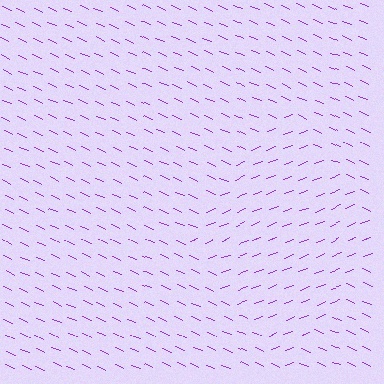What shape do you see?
I see a diamond.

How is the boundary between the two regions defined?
The boundary is defined purely by a change in line orientation (approximately 45 degrees difference). All lines are the same color and thickness.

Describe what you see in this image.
The image is filled with small purple line segments. A diamond region in the image has lines oriented differently from the surrounding lines, creating a visible texture boundary.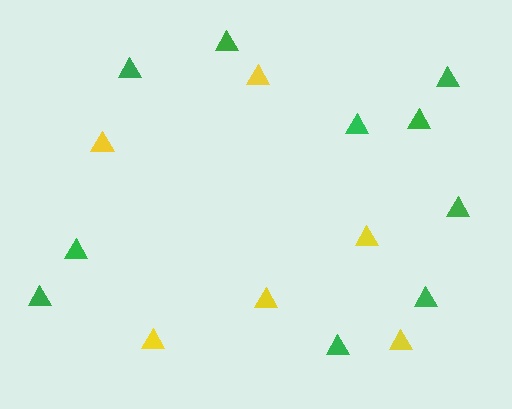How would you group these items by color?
There are 2 groups: one group of yellow triangles (6) and one group of green triangles (10).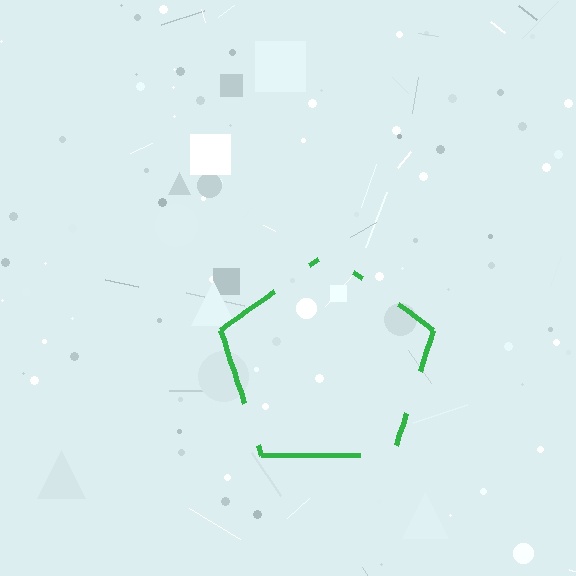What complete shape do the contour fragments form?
The contour fragments form a pentagon.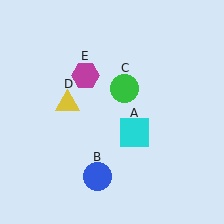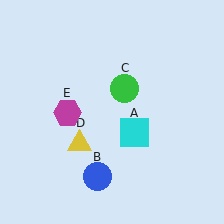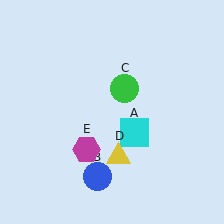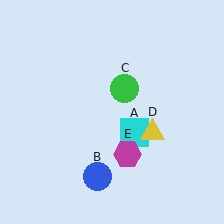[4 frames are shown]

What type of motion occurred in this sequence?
The yellow triangle (object D), magenta hexagon (object E) rotated counterclockwise around the center of the scene.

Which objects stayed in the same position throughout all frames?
Cyan square (object A) and blue circle (object B) and green circle (object C) remained stationary.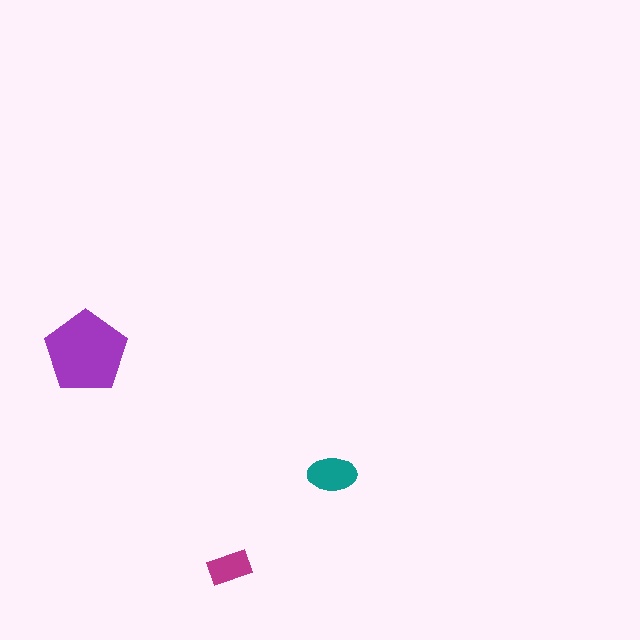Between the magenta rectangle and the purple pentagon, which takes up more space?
The purple pentagon.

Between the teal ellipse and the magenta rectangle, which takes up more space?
The teal ellipse.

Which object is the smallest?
The magenta rectangle.